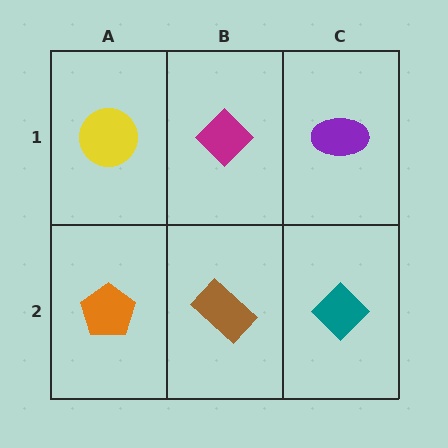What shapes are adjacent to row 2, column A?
A yellow circle (row 1, column A), a brown rectangle (row 2, column B).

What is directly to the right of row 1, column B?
A purple ellipse.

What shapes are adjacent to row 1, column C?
A teal diamond (row 2, column C), a magenta diamond (row 1, column B).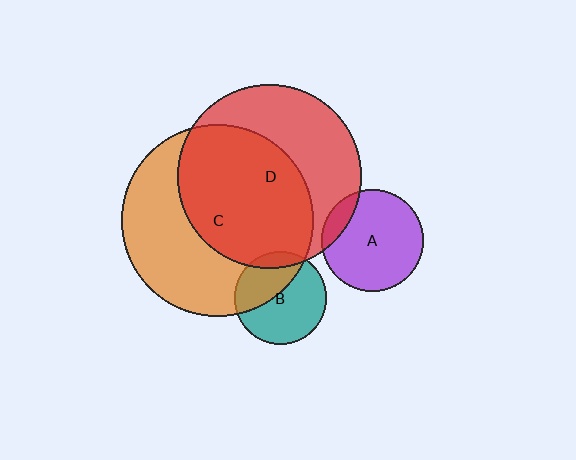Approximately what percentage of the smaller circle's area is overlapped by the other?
Approximately 40%.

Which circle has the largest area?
Circle C (orange).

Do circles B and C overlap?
Yes.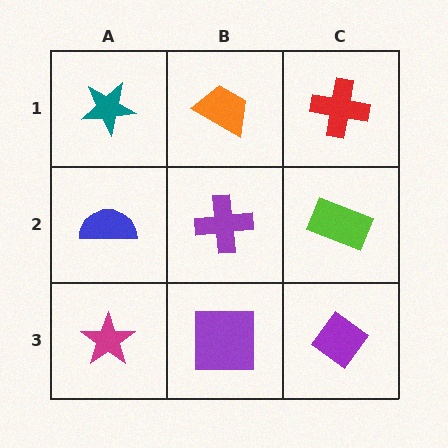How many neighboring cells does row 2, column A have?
3.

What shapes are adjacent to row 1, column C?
A lime rectangle (row 2, column C), an orange trapezoid (row 1, column B).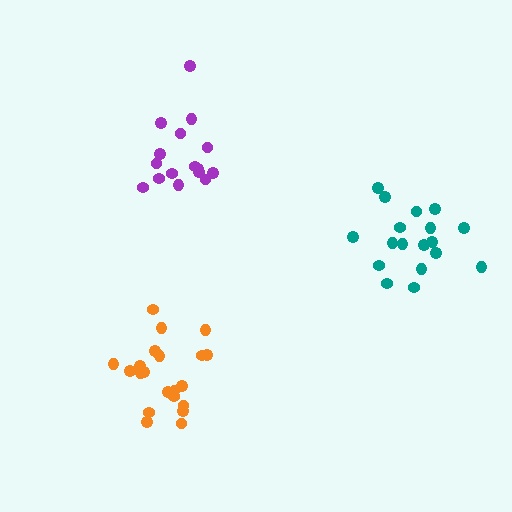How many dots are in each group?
Group 1: 16 dots, Group 2: 18 dots, Group 3: 21 dots (55 total).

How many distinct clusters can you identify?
There are 3 distinct clusters.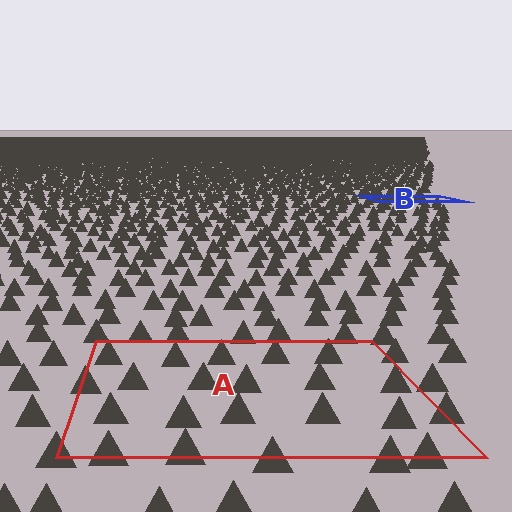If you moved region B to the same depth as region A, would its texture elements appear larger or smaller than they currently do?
They would appear larger. At a closer depth, the same texture elements are projected at a bigger on-screen size.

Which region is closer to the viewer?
Region A is closer. The texture elements there are larger and more spread out.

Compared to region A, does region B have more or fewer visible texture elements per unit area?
Region B has more texture elements per unit area — they are packed more densely because it is farther away.